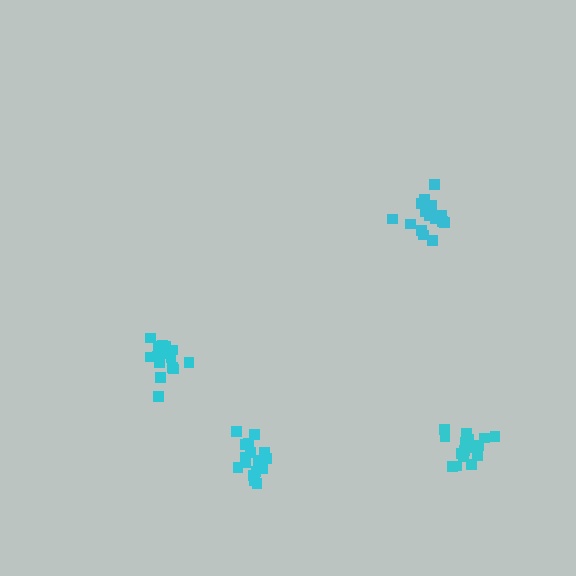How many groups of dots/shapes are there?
There are 4 groups.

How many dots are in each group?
Group 1: 15 dots, Group 2: 16 dots, Group 3: 16 dots, Group 4: 16 dots (63 total).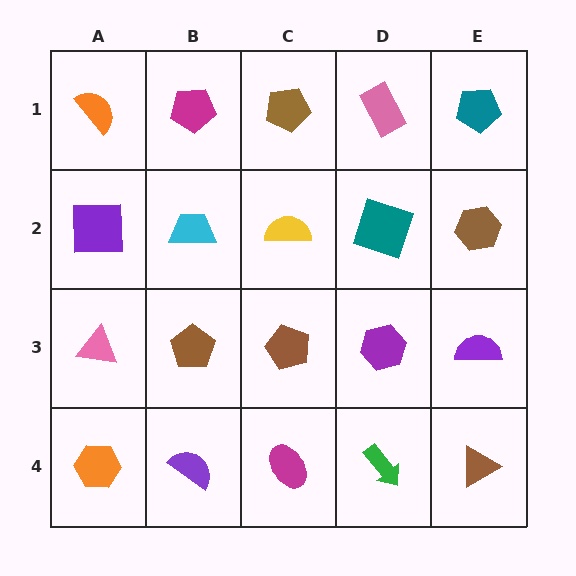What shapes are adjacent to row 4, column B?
A brown pentagon (row 3, column B), an orange hexagon (row 4, column A), a magenta ellipse (row 4, column C).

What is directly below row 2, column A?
A pink triangle.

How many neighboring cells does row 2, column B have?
4.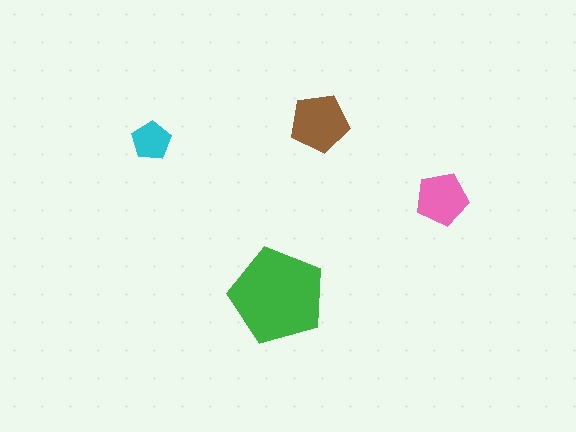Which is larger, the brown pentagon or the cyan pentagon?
The brown one.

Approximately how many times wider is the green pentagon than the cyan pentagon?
About 2.5 times wider.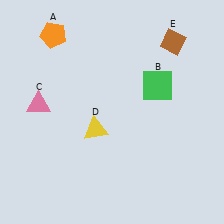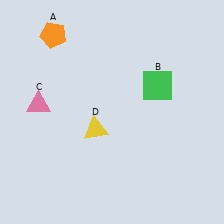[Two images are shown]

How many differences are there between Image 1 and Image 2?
There is 1 difference between the two images.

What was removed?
The brown diamond (E) was removed in Image 2.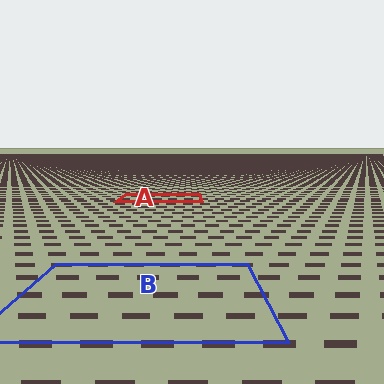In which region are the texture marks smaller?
The texture marks are smaller in region A, because it is farther away.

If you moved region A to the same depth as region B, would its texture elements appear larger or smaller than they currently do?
They would appear larger. At a closer depth, the same texture elements are projected at a bigger on-screen size.